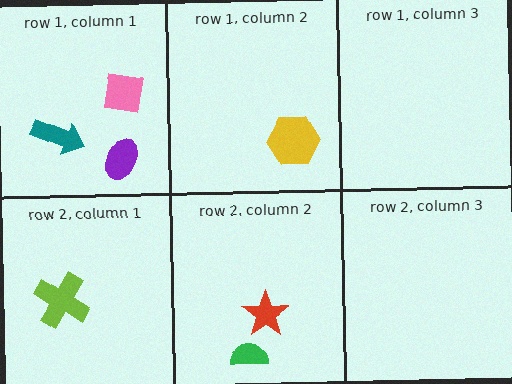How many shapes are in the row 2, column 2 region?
2.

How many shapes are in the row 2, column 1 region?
1.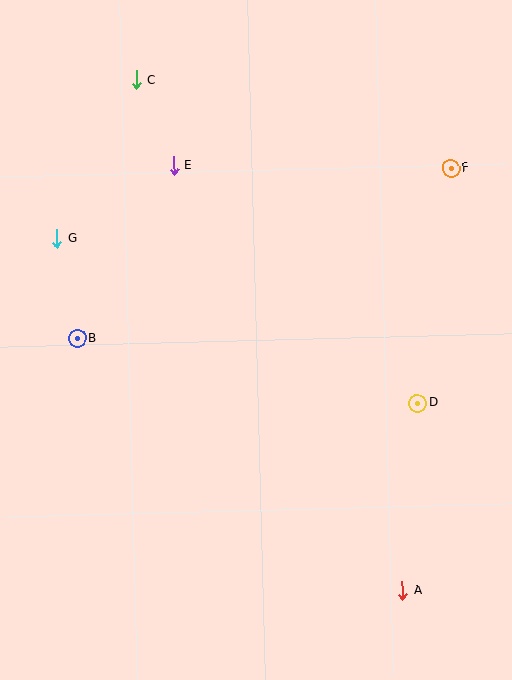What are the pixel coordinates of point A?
Point A is at (403, 591).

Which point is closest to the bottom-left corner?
Point B is closest to the bottom-left corner.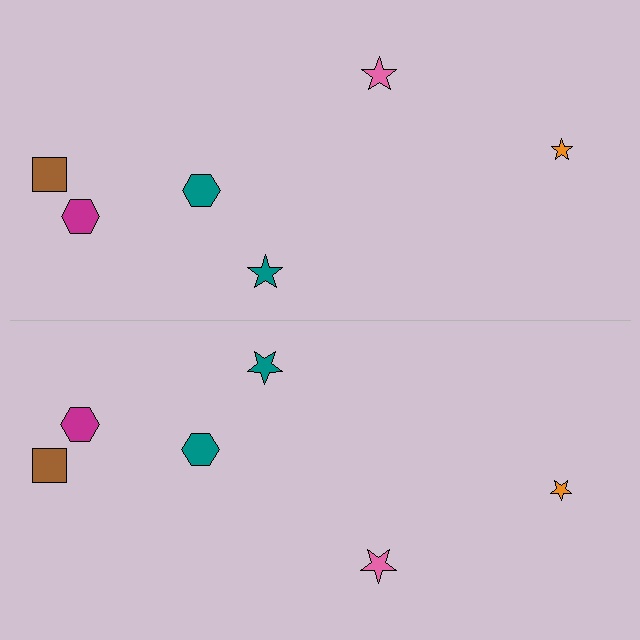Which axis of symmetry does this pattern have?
The pattern has a horizontal axis of symmetry running through the center of the image.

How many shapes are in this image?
There are 12 shapes in this image.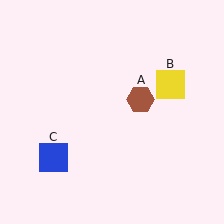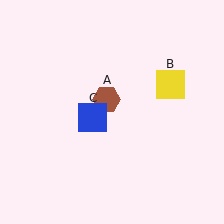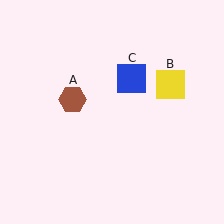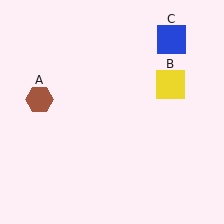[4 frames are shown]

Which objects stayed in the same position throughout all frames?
Yellow square (object B) remained stationary.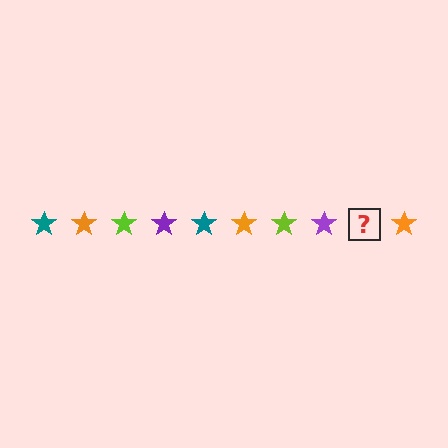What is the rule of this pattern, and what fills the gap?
The rule is that the pattern cycles through teal, orange, lime, purple stars. The gap should be filled with a teal star.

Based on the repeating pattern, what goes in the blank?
The blank should be a teal star.